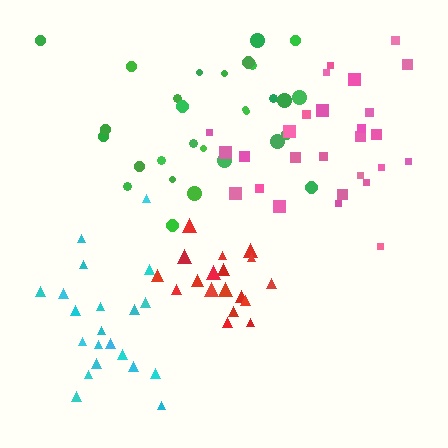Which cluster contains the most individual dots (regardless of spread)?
Green (29).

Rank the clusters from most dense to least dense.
red, pink, green, cyan.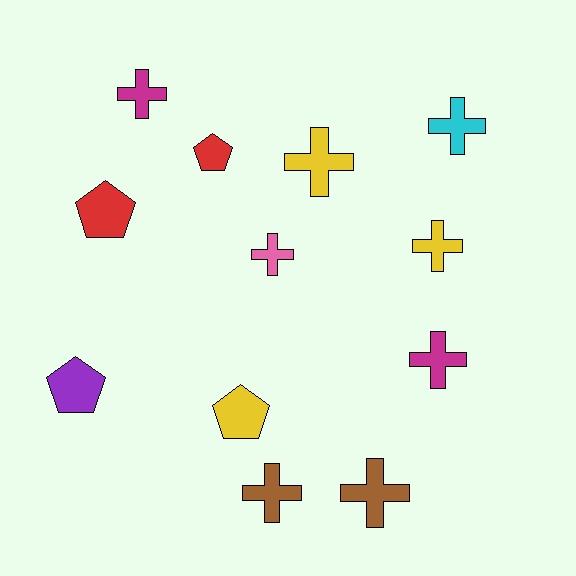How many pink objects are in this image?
There is 1 pink object.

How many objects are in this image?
There are 12 objects.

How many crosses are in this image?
There are 8 crosses.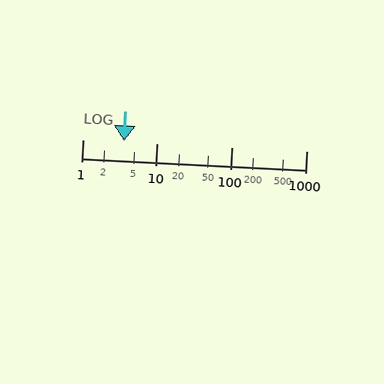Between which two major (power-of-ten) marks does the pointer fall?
The pointer is between 1 and 10.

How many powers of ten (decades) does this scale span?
The scale spans 3 decades, from 1 to 1000.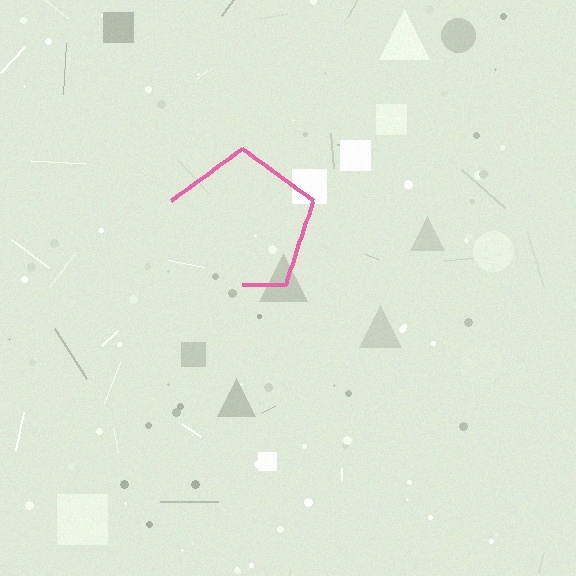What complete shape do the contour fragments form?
The contour fragments form a pentagon.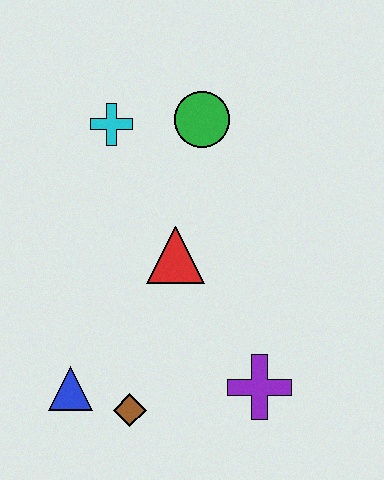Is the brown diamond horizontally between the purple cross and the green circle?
No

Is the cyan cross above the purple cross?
Yes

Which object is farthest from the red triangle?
The blue triangle is farthest from the red triangle.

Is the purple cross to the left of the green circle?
No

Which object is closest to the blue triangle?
The brown diamond is closest to the blue triangle.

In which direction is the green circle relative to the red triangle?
The green circle is above the red triangle.